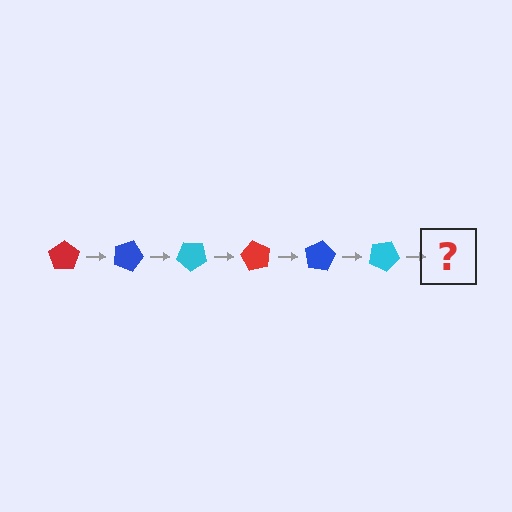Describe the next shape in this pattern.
It should be a red pentagon, rotated 120 degrees from the start.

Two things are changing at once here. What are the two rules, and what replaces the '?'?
The two rules are that it rotates 20 degrees each step and the color cycles through red, blue, and cyan. The '?' should be a red pentagon, rotated 120 degrees from the start.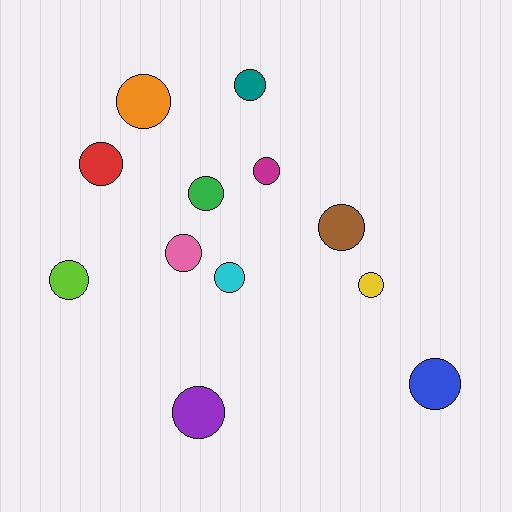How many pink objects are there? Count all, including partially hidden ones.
There is 1 pink object.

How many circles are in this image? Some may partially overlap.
There are 12 circles.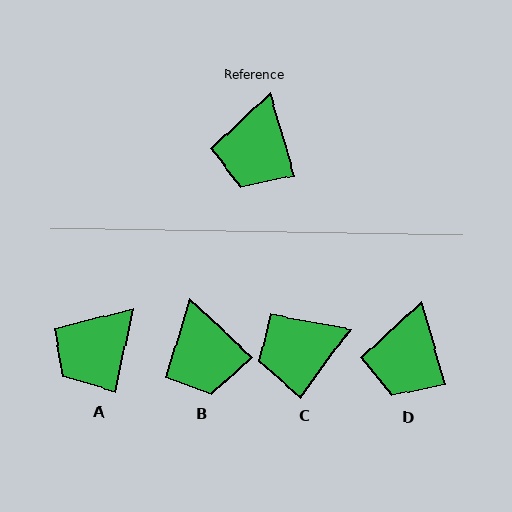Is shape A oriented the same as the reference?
No, it is off by about 29 degrees.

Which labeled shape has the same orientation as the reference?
D.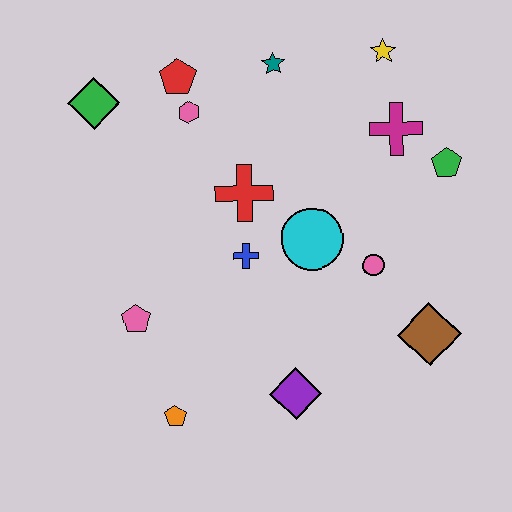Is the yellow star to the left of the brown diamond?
Yes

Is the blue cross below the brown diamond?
No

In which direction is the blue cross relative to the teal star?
The blue cross is below the teal star.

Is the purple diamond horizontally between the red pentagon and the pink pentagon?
No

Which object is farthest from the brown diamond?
The green diamond is farthest from the brown diamond.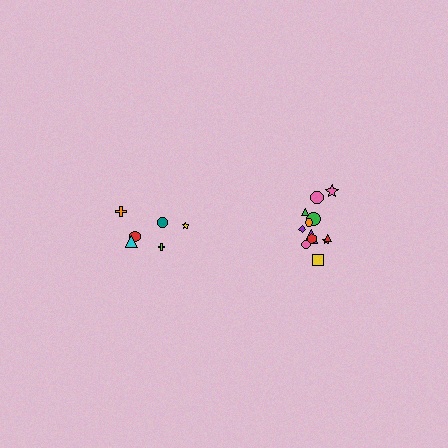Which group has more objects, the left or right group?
The right group.